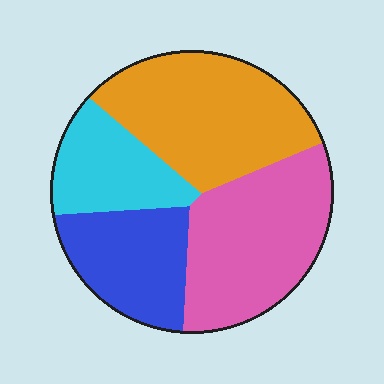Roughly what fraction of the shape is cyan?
Cyan covers about 15% of the shape.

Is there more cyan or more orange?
Orange.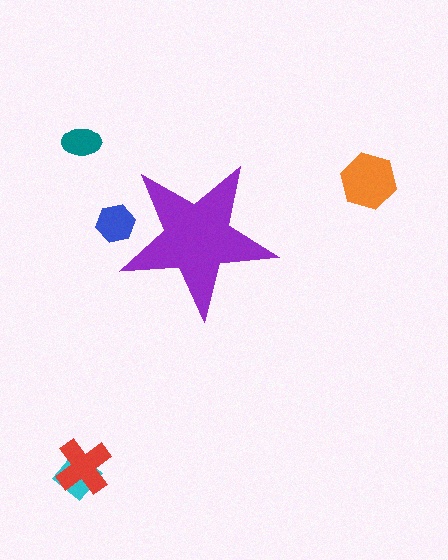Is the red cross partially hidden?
No, the red cross is fully visible.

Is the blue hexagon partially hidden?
Yes, the blue hexagon is partially hidden behind the purple star.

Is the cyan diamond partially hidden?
No, the cyan diamond is fully visible.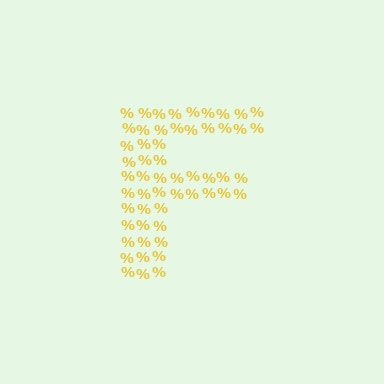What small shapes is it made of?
It is made of small percent signs.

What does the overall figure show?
The overall figure shows the letter F.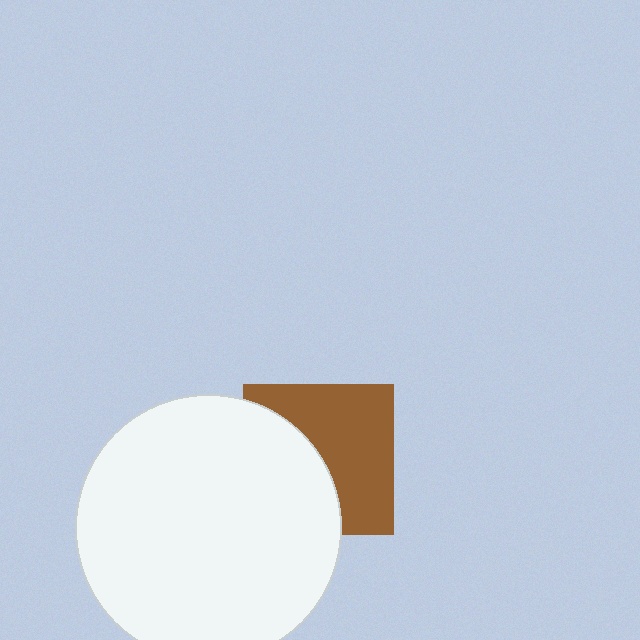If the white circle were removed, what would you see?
You would see the complete brown square.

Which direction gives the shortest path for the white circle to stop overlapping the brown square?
Moving left gives the shortest separation.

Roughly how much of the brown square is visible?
About half of it is visible (roughly 56%).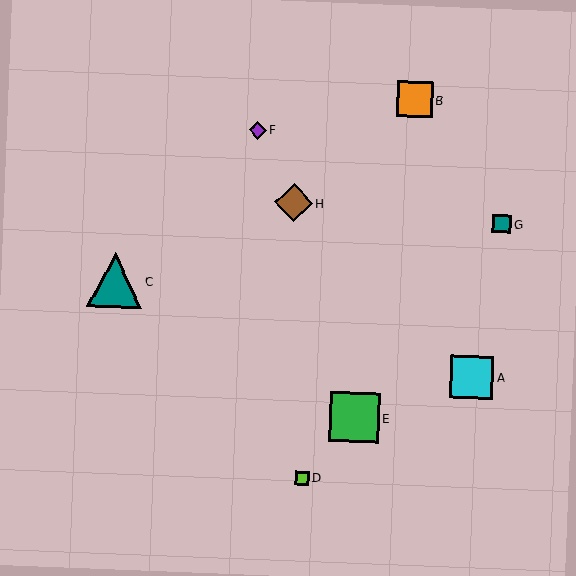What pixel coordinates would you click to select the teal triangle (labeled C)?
Click at (115, 280) to select the teal triangle C.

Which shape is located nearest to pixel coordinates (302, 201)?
The brown diamond (labeled H) at (294, 203) is nearest to that location.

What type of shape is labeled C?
Shape C is a teal triangle.